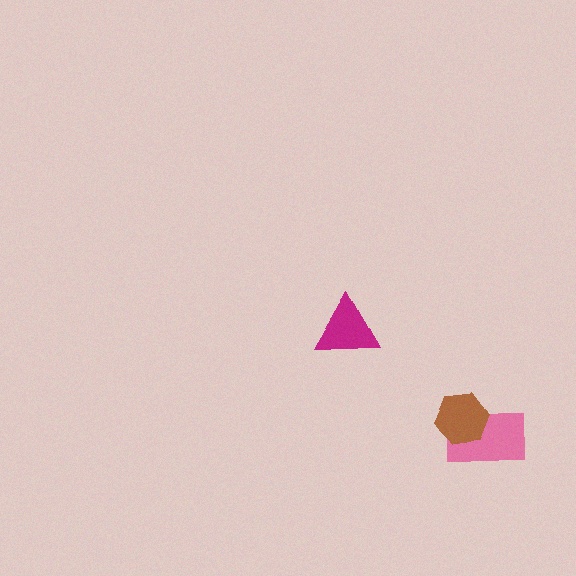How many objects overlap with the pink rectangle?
1 object overlaps with the pink rectangle.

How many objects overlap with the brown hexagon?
1 object overlaps with the brown hexagon.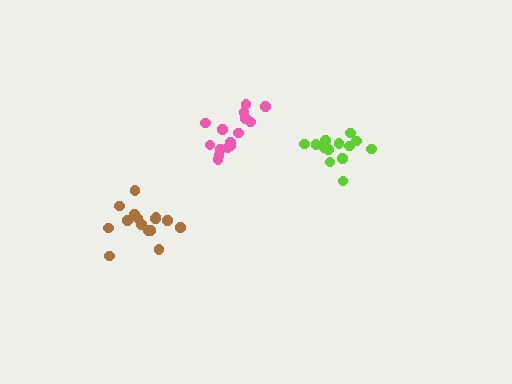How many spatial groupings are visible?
There are 3 spatial groupings.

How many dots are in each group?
Group 1: 13 dots, Group 2: 15 dots, Group 3: 15 dots (43 total).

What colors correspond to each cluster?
The clusters are colored: lime, brown, pink.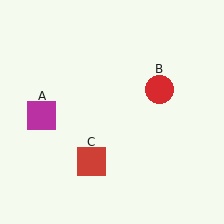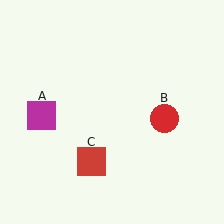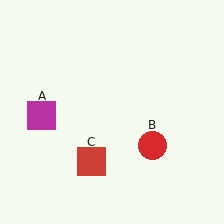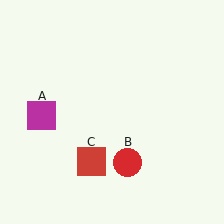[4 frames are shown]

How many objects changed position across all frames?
1 object changed position: red circle (object B).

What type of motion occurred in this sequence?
The red circle (object B) rotated clockwise around the center of the scene.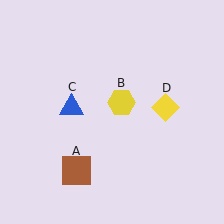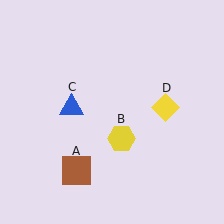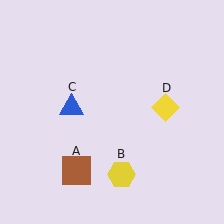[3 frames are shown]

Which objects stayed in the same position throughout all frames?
Brown square (object A) and blue triangle (object C) and yellow diamond (object D) remained stationary.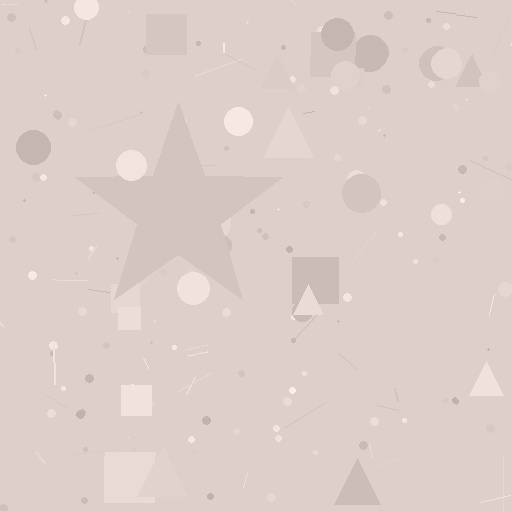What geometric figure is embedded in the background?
A star is embedded in the background.